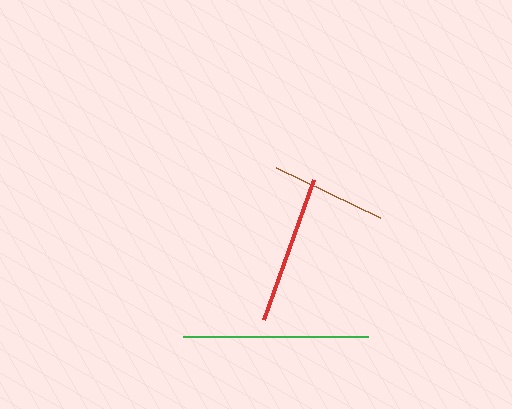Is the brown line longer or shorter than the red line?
The red line is longer than the brown line.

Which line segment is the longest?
The green line is the longest at approximately 185 pixels.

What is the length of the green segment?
The green segment is approximately 185 pixels long.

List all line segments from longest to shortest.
From longest to shortest: green, red, brown.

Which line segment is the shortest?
The brown line is the shortest at approximately 115 pixels.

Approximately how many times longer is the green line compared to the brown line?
The green line is approximately 1.6 times the length of the brown line.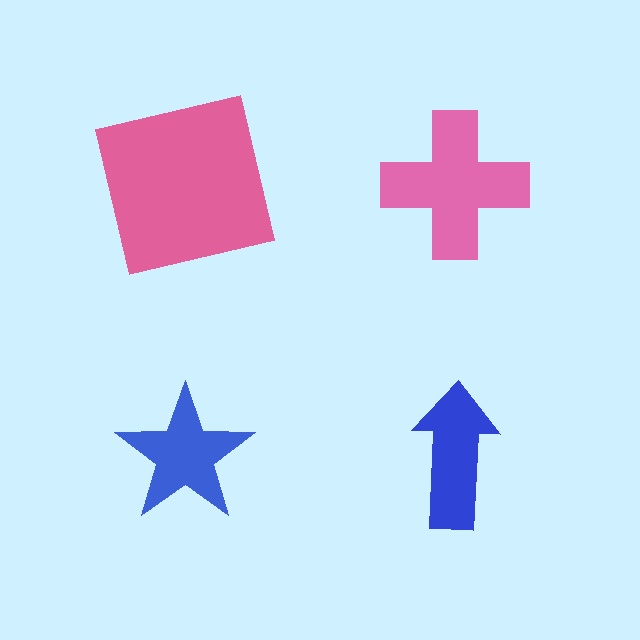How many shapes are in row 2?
2 shapes.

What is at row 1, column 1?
A pink square.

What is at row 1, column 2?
A pink cross.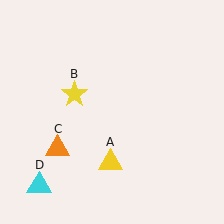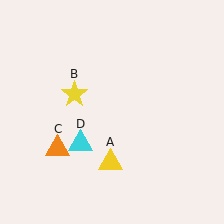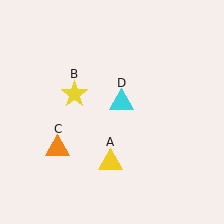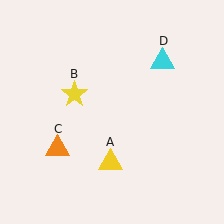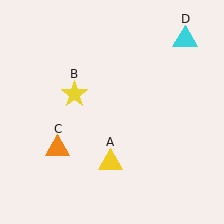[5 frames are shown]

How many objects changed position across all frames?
1 object changed position: cyan triangle (object D).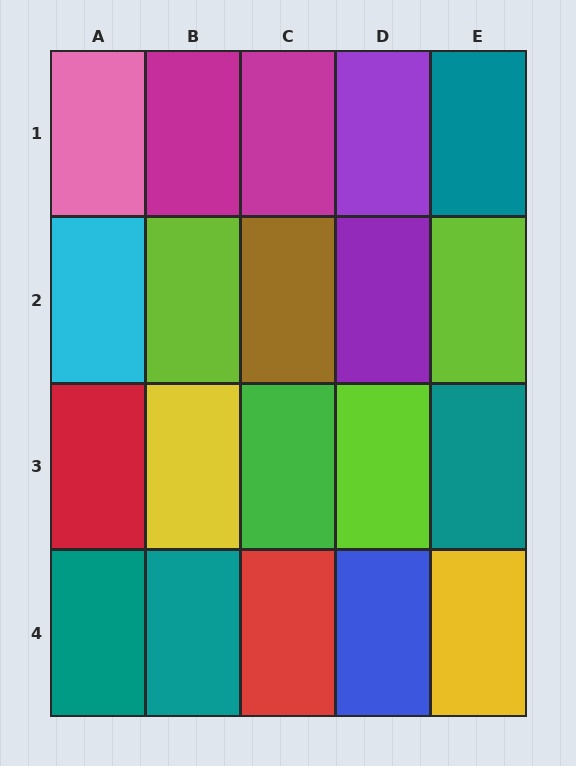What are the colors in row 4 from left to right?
Teal, teal, red, blue, yellow.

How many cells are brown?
1 cell is brown.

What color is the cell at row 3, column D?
Lime.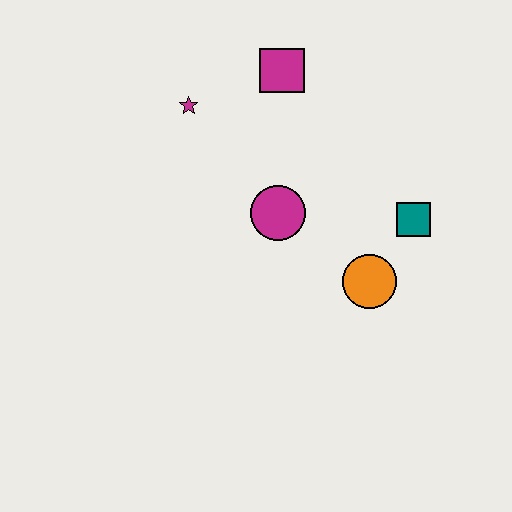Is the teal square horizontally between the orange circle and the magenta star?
No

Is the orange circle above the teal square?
No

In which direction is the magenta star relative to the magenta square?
The magenta star is to the left of the magenta square.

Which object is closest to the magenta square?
The magenta star is closest to the magenta square.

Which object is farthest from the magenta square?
The orange circle is farthest from the magenta square.